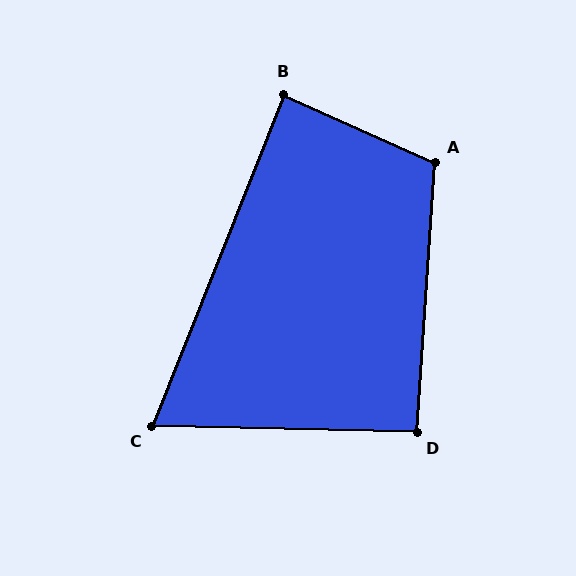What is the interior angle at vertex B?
Approximately 87 degrees (approximately right).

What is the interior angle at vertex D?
Approximately 93 degrees (approximately right).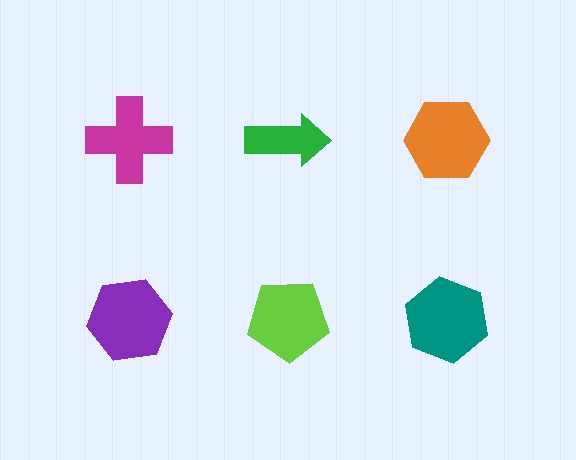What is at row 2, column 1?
A purple hexagon.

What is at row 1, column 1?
A magenta cross.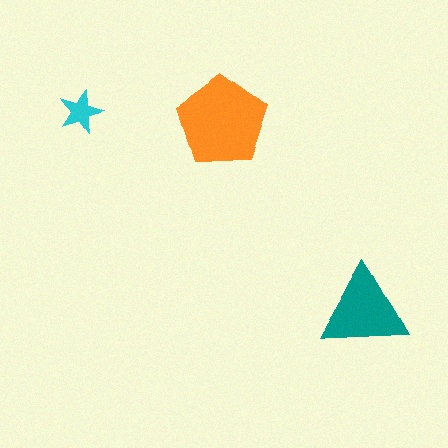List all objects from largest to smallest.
The orange pentagon, the teal triangle, the cyan star.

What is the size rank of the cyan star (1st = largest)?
3rd.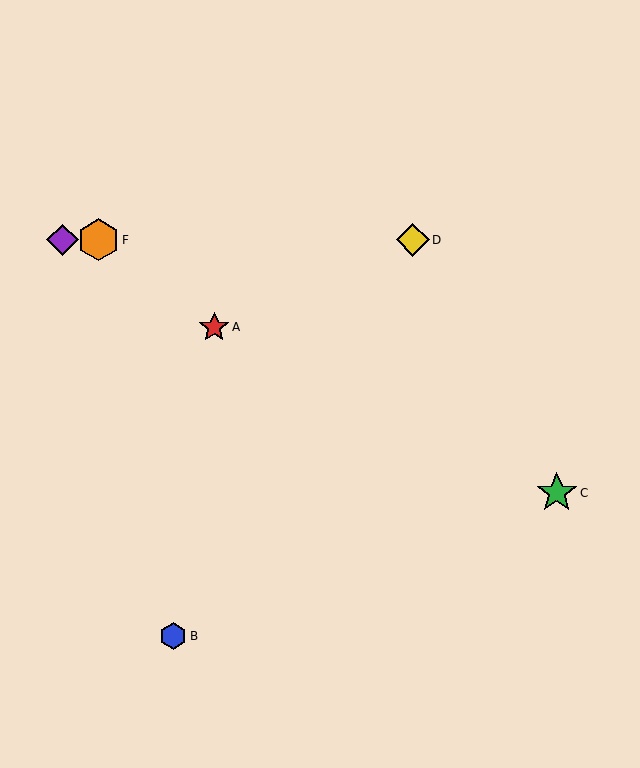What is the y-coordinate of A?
Object A is at y≈327.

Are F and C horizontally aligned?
No, F is at y≈240 and C is at y≈493.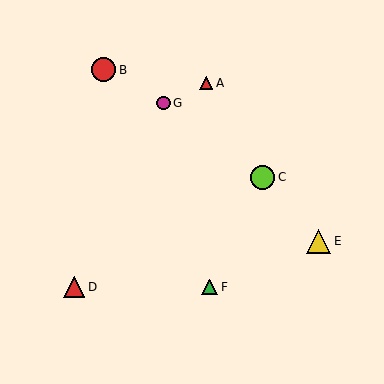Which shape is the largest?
The yellow triangle (labeled E) is the largest.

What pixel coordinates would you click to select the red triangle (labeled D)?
Click at (74, 287) to select the red triangle D.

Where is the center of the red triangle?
The center of the red triangle is at (206, 83).